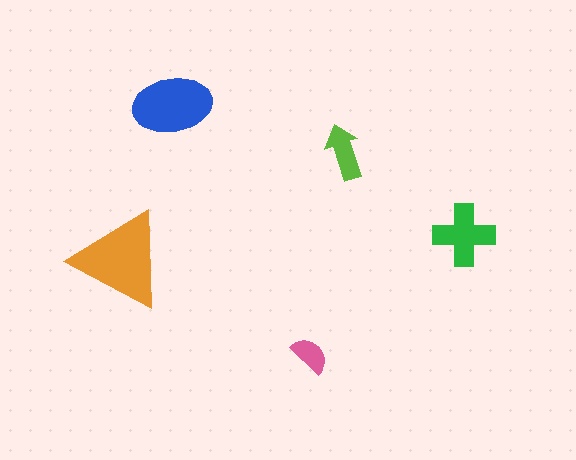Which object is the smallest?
The pink semicircle.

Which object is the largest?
The orange triangle.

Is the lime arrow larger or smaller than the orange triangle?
Smaller.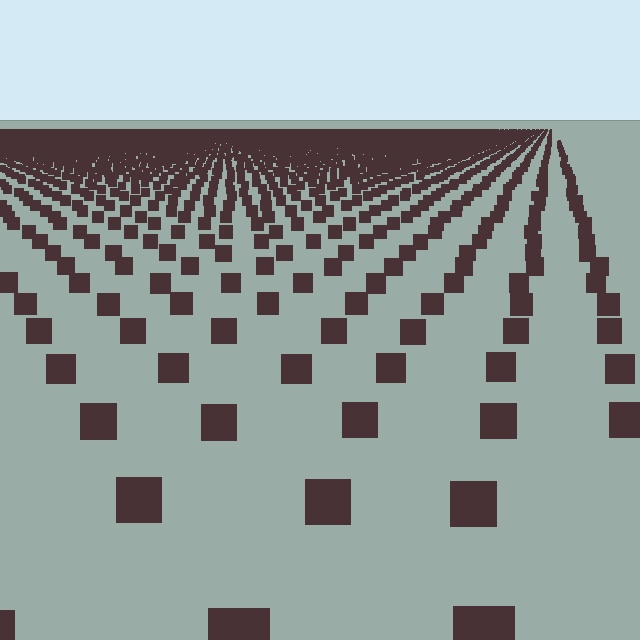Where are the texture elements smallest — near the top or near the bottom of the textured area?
Near the top.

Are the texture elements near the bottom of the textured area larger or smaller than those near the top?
Larger. Near the bottom, elements are closer to the viewer and appear at a bigger on-screen size.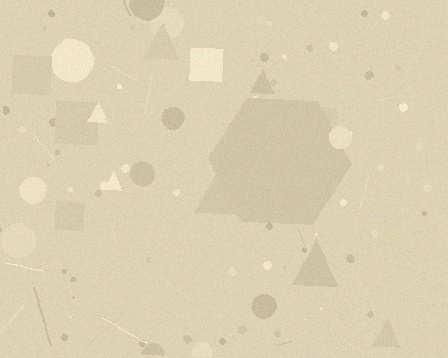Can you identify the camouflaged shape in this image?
The camouflaged shape is a hexagon.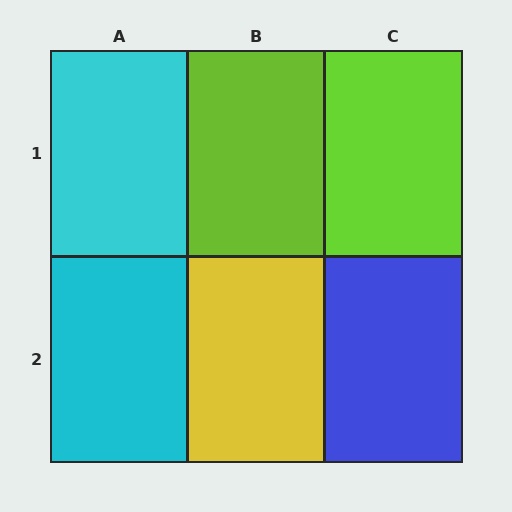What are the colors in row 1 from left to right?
Cyan, lime, lime.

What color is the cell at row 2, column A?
Cyan.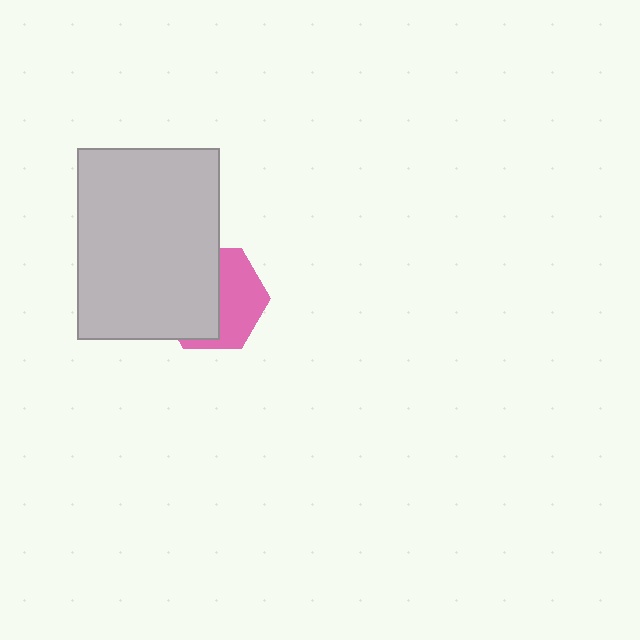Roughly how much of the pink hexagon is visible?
About half of it is visible (roughly 46%).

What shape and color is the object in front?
The object in front is a light gray rectangle.